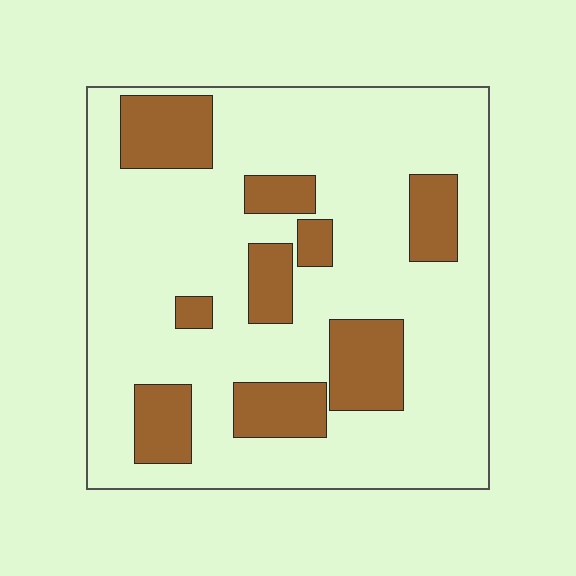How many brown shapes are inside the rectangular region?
9.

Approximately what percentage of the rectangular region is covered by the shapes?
Approximately 25%.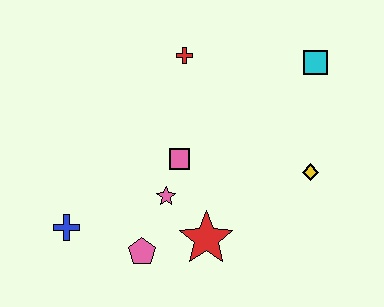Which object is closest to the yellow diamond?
The cyan square is closest to the yellow diamond.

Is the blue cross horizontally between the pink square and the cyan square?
No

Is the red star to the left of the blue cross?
No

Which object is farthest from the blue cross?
The cyan square is farthest from the blue cross.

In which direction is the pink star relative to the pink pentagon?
The pink star is above the pink pentagon.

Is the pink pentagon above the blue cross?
No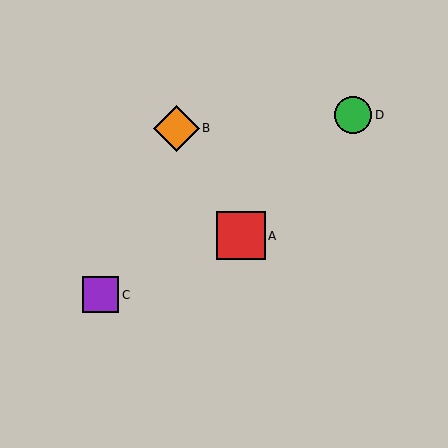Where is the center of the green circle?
The center of the green circle is at (353, 115).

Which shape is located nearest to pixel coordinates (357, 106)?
The green circle (labeled D) at (353, 115) is nearest to that location.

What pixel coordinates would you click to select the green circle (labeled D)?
Click at (353, 115) to select the green circle D.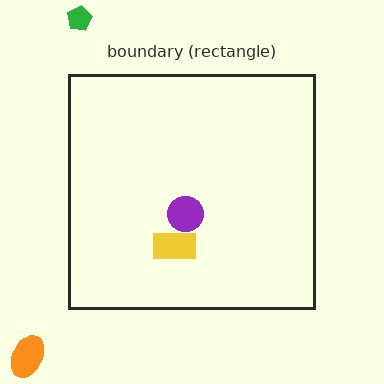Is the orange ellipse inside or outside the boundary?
Outside.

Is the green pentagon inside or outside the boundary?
Outside.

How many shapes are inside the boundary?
2 inside, 2 outside.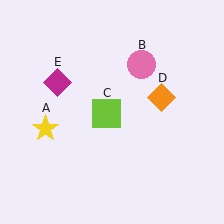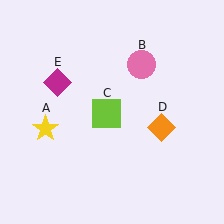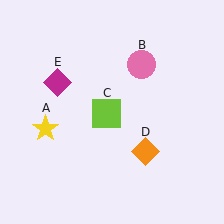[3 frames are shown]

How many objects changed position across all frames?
1 object changed position: orange diamond (object D).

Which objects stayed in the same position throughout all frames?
Yellow star (object A) and pink circle (object B) and lime square (object C) and magenta diamond (object E) remained stationary.